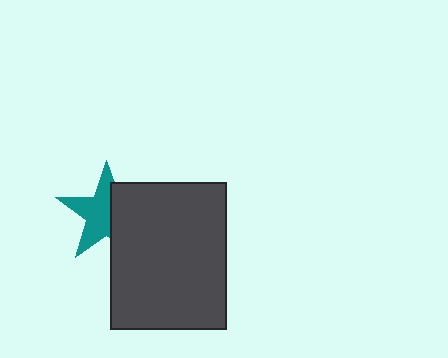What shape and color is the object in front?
The object in front is a dark gray rectangle.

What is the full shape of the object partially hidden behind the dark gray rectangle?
The partially hidden object is a teal star.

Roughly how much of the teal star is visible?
About half of it is visible (roughly 57%).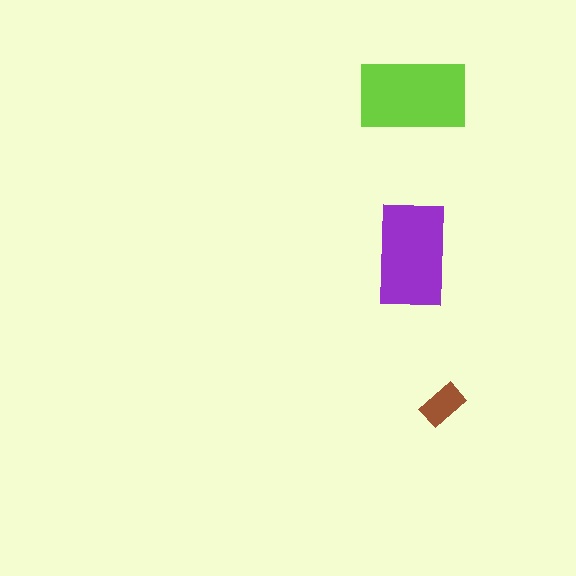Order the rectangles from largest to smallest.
the lime one, the purple one, the brown one.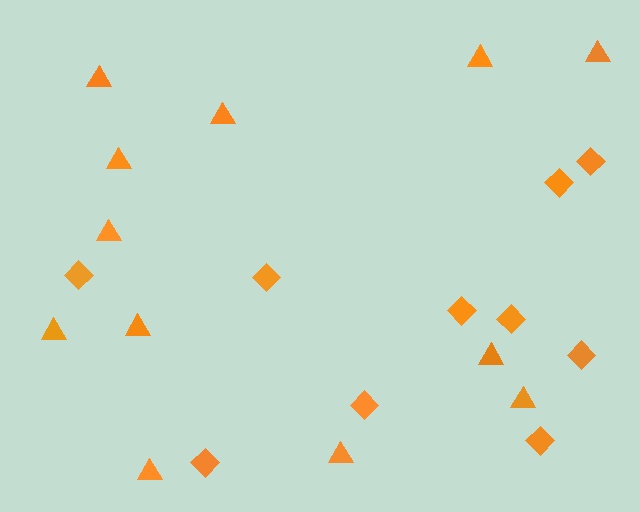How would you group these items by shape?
There are 2 groups: one group of triangles (12) and one group of diamonds (10).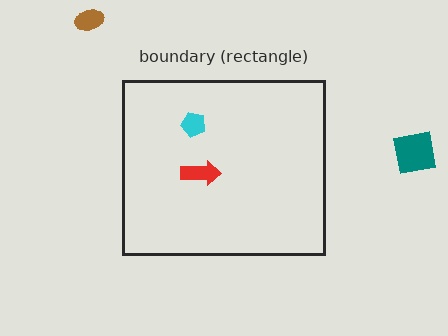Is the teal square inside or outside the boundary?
Outside.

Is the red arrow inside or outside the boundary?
Inside.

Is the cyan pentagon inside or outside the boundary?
Inside.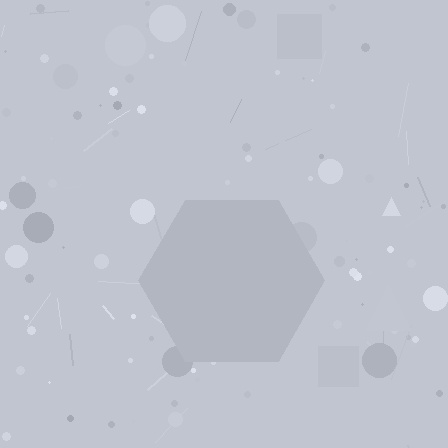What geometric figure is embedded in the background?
A hexagon is embedded in the background.